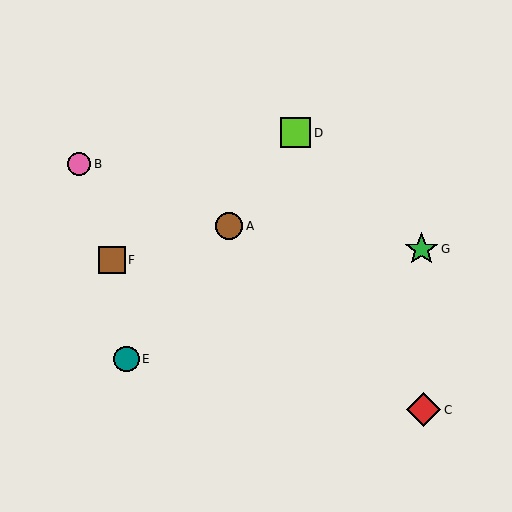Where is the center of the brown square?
The center of the brown square is at (112, 260).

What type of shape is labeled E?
Shape E is a teal circle.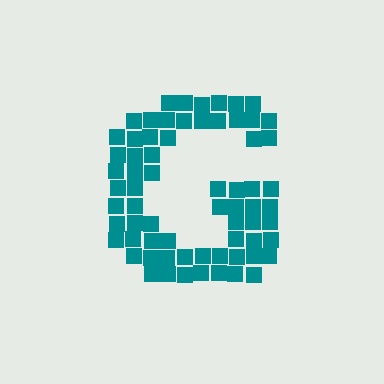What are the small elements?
The small elements are squares.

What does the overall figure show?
The overall figure shows the letter G.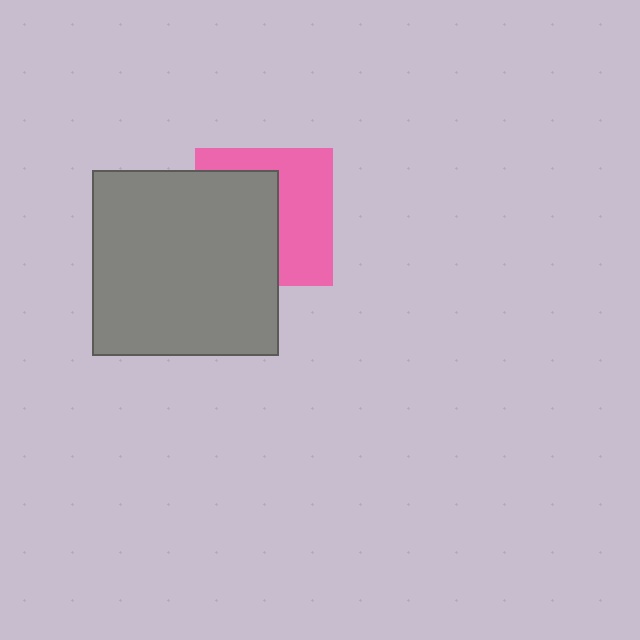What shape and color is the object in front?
The object in front is a gray square.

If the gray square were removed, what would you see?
You would see the complete pink square.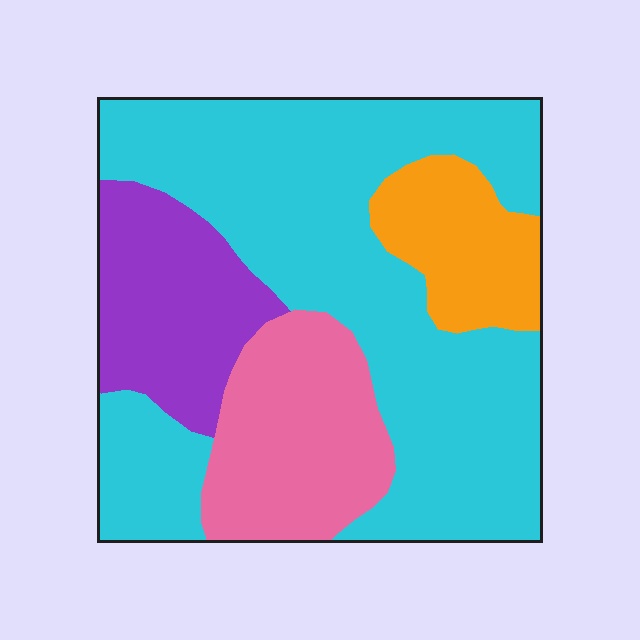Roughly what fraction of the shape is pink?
Pink covers about 15% of the shape.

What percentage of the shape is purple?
Purple covers about 15% of the shape.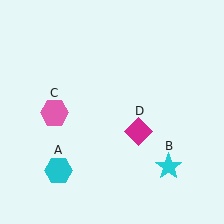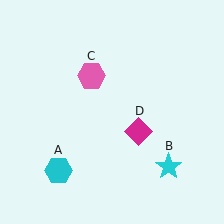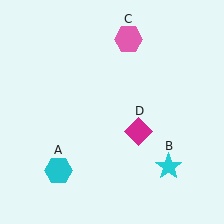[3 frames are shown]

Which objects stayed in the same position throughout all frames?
Cyan hexagon (object A) and cyan star (object B) and magenta diamond (object D) remained stationary.